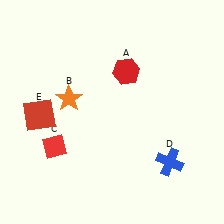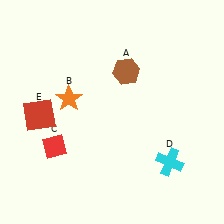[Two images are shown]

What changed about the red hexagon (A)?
In Image 1, A is red. In Image 2, it changed to brown.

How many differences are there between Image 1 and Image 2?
There are 2 differences between the two images.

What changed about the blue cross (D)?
In Image 1, D is blue. In Image 2, it changed to cyan.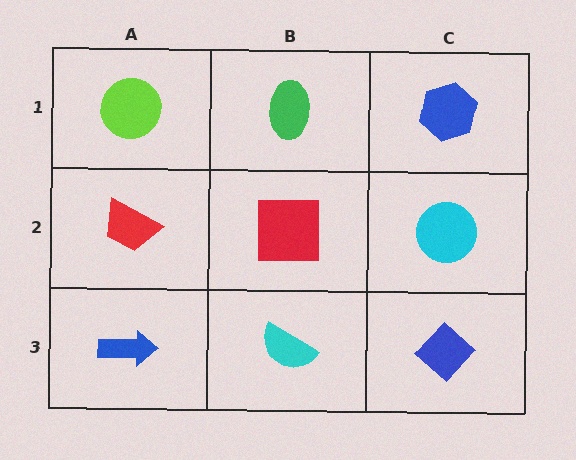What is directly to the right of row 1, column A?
A green ellipse.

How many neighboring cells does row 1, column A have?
2.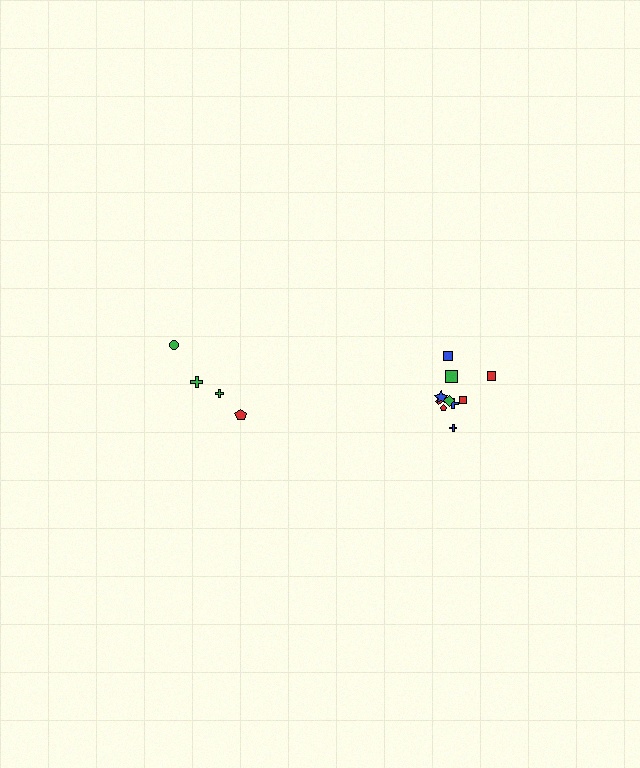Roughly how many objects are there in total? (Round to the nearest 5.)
Roughly 15 objects in total.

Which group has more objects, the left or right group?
The right group.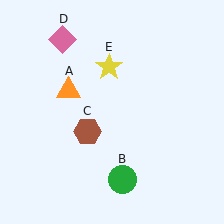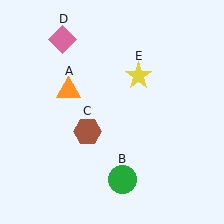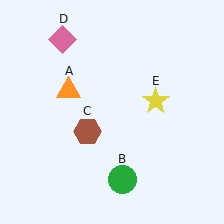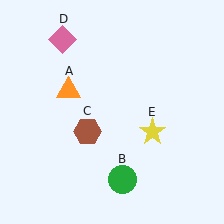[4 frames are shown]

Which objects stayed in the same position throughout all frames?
Orange triangle (object A) and green circle (object B) and brown hexagon (object C) and pink diamond (object D) remained stationary.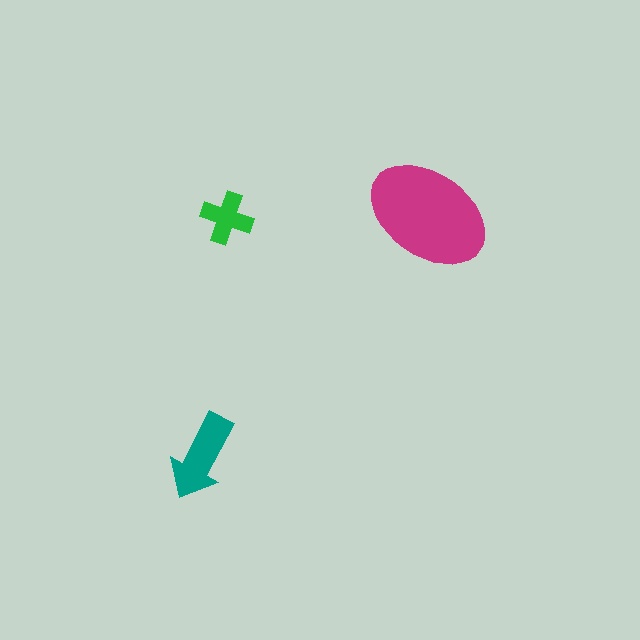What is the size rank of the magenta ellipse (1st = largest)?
1st.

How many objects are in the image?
There are 3 objects in the image.